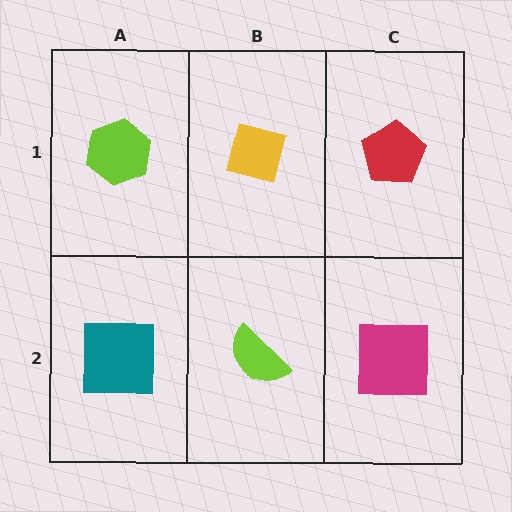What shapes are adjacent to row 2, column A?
A lime hexagon (row 1, column A), a lime semicircle (row 2, column B).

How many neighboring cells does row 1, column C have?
2.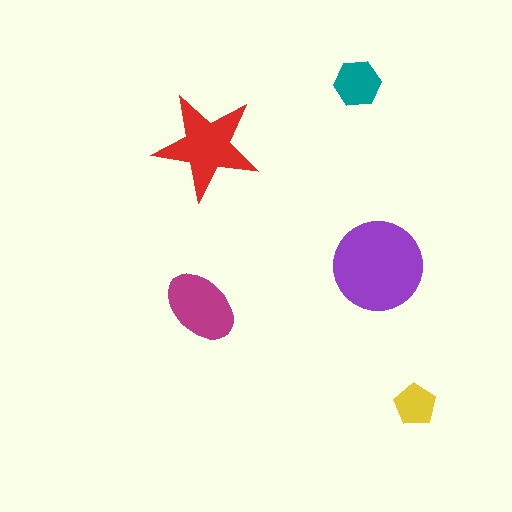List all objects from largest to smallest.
The purple circle, the red star, the magenta ellipse, the teal hexagon, the yellow pentagon.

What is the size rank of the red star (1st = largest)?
2nd.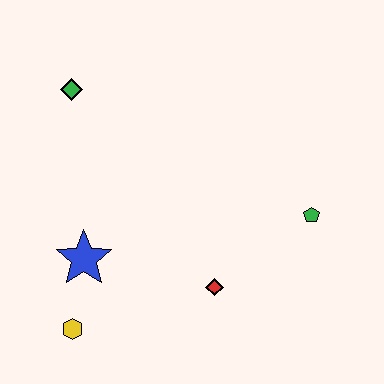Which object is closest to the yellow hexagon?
The blue star is closest to the yellow hexagon.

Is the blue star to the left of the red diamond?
Yes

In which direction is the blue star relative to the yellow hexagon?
The blue star is above the yellow hexagon.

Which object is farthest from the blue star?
The green pentagon is farthest from the blue star.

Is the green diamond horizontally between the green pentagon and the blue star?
No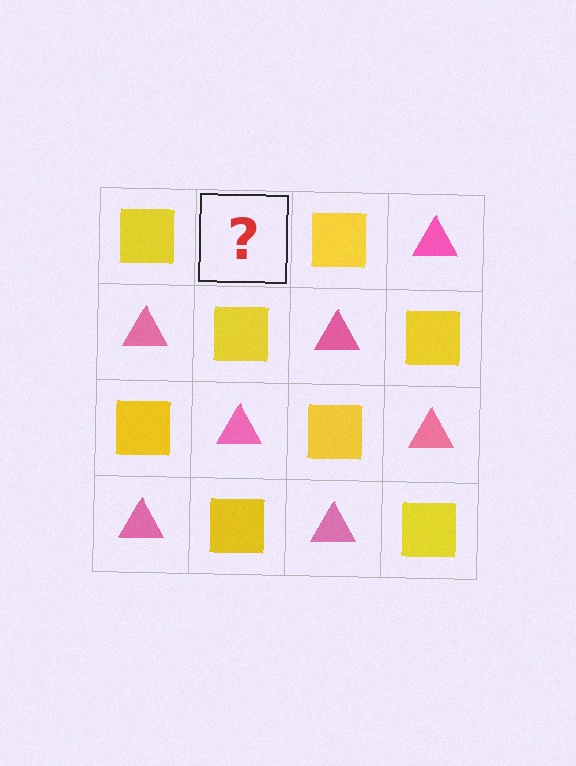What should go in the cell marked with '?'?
The missing cell should contain a pink triangle.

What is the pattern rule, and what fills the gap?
The rule is that it alternates yellow square and pink triangle in a checkerboard pattern. The gap should be filled with a pink triangle.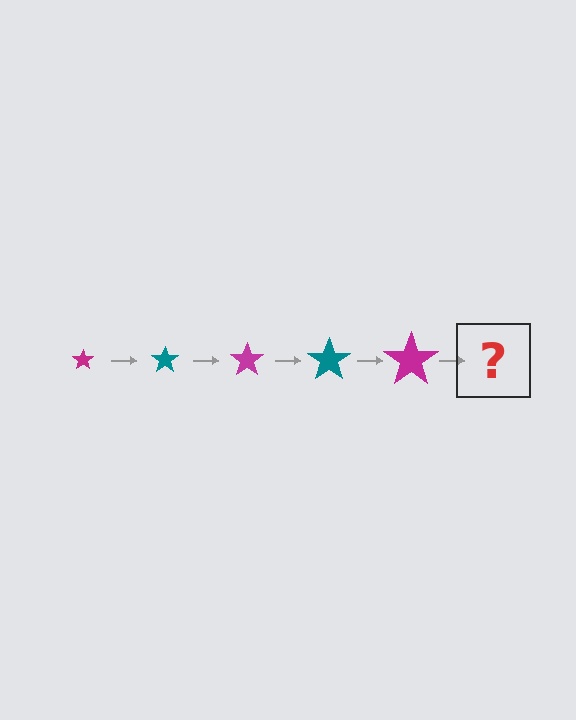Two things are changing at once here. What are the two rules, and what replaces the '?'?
The two rules are that the star grows larger each step and the color cycles through magenta and teal. The '?' should be a teal star, larger than the previous one.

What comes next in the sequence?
The next element should be a teal star, larger than the previous one.